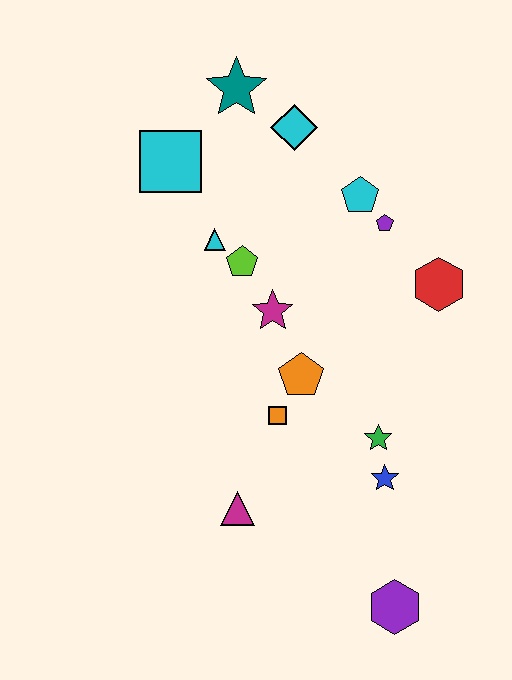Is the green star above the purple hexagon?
Yes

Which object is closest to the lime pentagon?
The cyan triangle is closest to the lime pentagon.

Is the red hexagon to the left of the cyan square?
No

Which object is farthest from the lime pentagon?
The purple hexagon is farthest from the lime pentagon.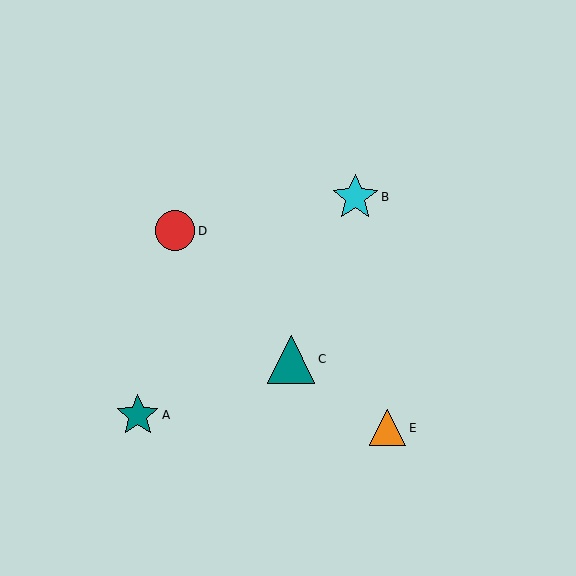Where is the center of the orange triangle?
The center of the orange triangle is at (388, 428).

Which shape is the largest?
The teal triangle (labeled C) is the largest.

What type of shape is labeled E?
Shape E is an orange triangle.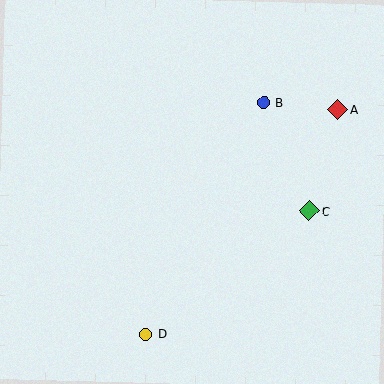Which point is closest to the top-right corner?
Point A is closest to the top-right corner.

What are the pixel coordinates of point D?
Point D is at (146, 334).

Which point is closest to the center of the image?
Point B at (264, 103) is closest to the center.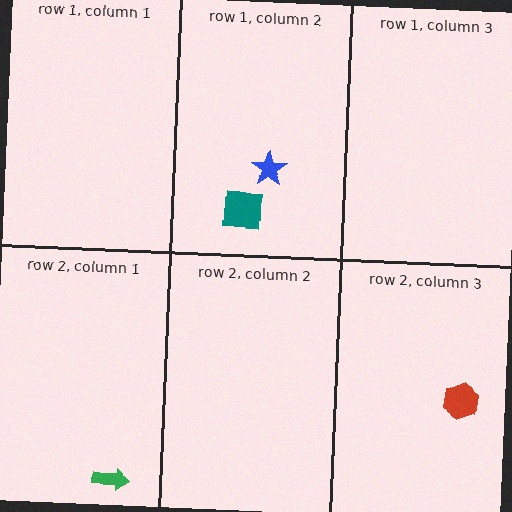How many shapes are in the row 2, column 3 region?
1.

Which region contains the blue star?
The row 1, column 2 region.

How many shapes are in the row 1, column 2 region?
2.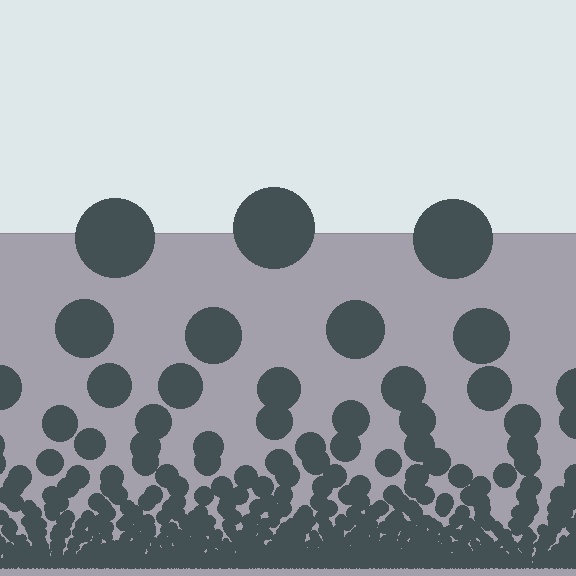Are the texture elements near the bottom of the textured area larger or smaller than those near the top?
Smaller. The gradient is inverted — elements near the bottom are smaller and denser.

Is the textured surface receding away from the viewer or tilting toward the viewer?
The surface appears to tilt toward the viewer. Texture elements get larger and sparser toward the top.